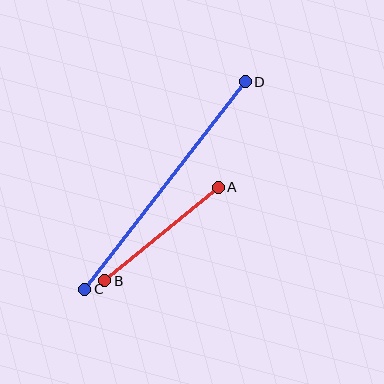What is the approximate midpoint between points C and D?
The midpoint is at approximately (165, 185) pixels.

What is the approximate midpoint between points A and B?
The midpoint is at approximately (162, 234) pixels.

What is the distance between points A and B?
The distance is approximately 147 pixels.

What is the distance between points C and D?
The distance is approximately 263 pixels.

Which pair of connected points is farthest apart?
Points C and D are farthest apart.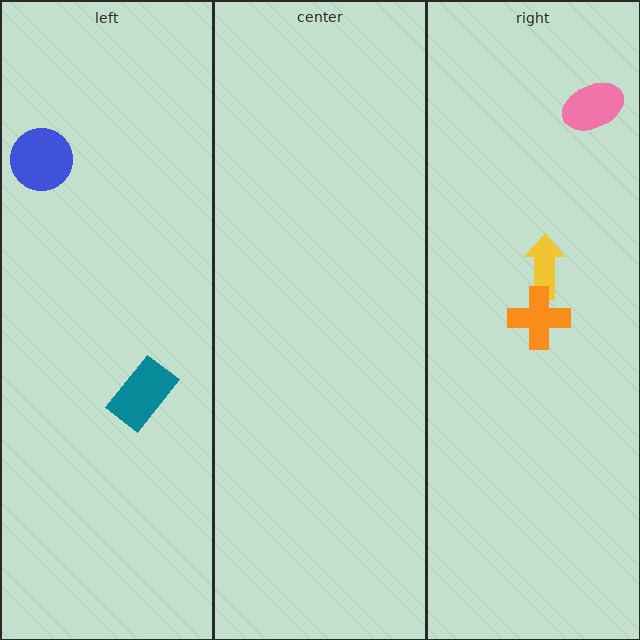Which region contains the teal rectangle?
The left region.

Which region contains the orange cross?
The right region.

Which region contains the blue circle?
The left region.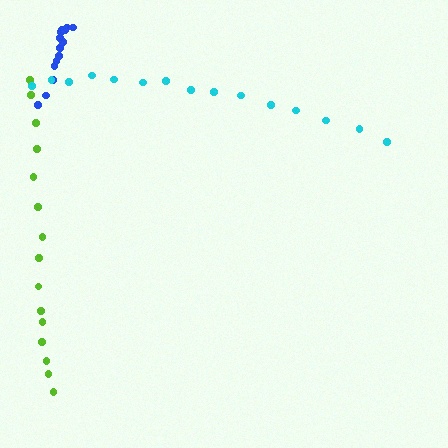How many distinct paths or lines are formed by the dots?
There are 3 distinct paths.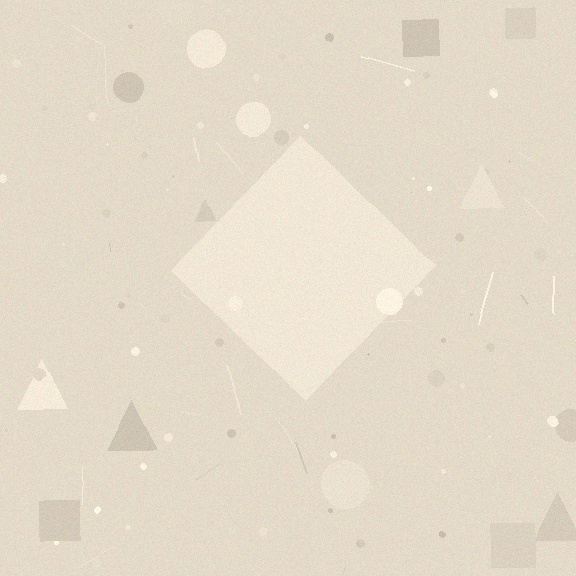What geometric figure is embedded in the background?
A diamond is embedded in the background.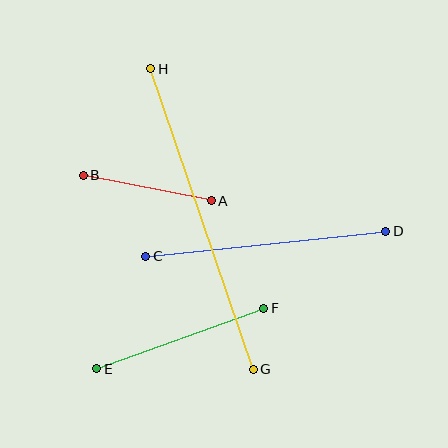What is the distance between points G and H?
The distance is approximately 317 pixels.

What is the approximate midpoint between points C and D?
The midpoint is at approximately (266, 244) pixels.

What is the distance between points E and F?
The distance is approximately 178 pixels.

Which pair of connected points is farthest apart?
Points G and H are farthest apart.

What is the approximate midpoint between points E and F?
The midpoint is at approximately (180, 338) pixels.